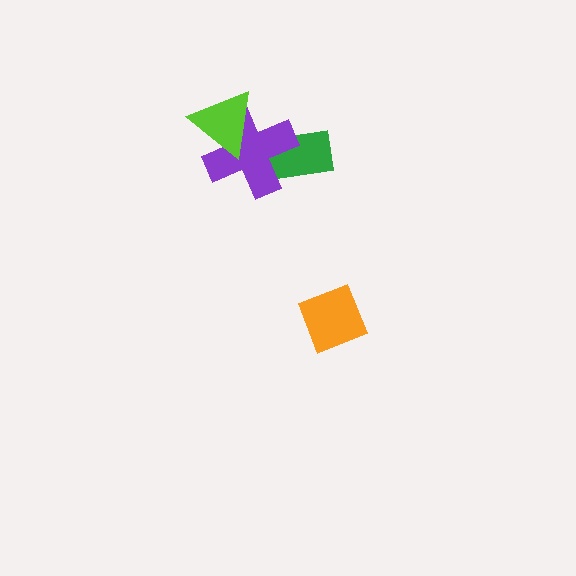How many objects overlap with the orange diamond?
0 objects overlap with the orange diamond.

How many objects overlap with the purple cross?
2 objects overlap with the purple cross.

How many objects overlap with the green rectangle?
1 object overlaps with the green rectangle.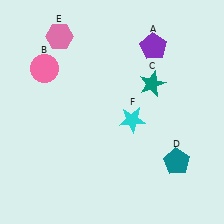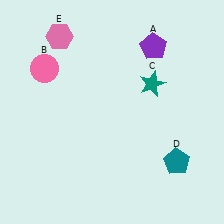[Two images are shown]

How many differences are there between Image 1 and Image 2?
There is 1 difference between the two images.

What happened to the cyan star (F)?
The cyan star (F) was removed in Image 2. It was in the bottom-right area of Image 1.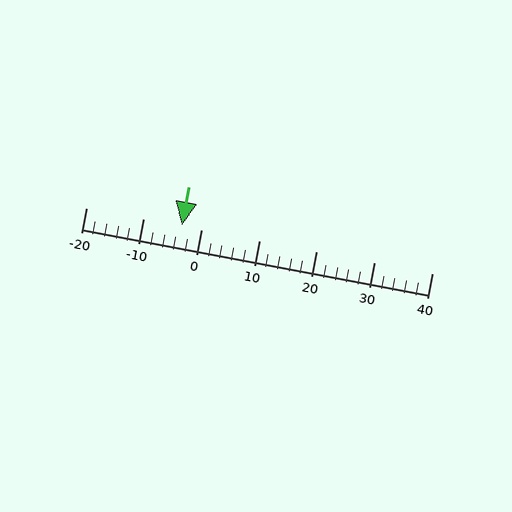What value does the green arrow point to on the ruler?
The green arrow points to approximately -3.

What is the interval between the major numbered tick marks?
The major tick marks are spaced 10 units apart.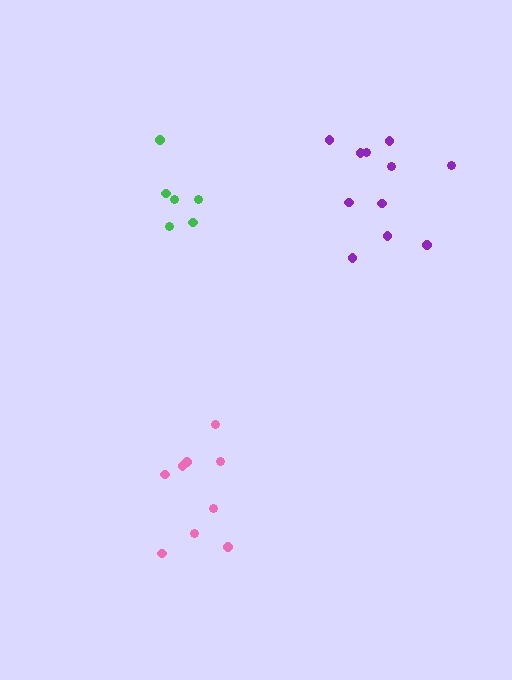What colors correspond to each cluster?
The clusters are colored: pink, purple, green.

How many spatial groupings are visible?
There are 3 spatial groupings.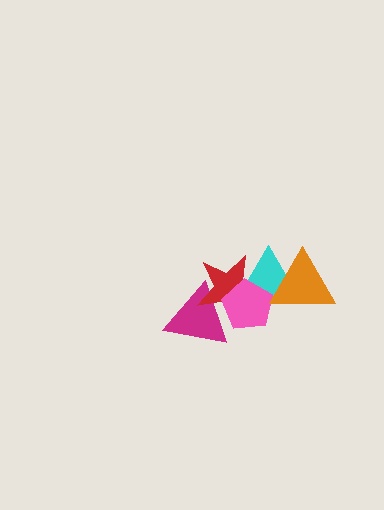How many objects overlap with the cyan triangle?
3 objects overlap with the cyan triangle.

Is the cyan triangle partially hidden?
Yes, it is partially covered by another shape.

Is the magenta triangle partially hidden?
Yes, it is partially covered by another shape.